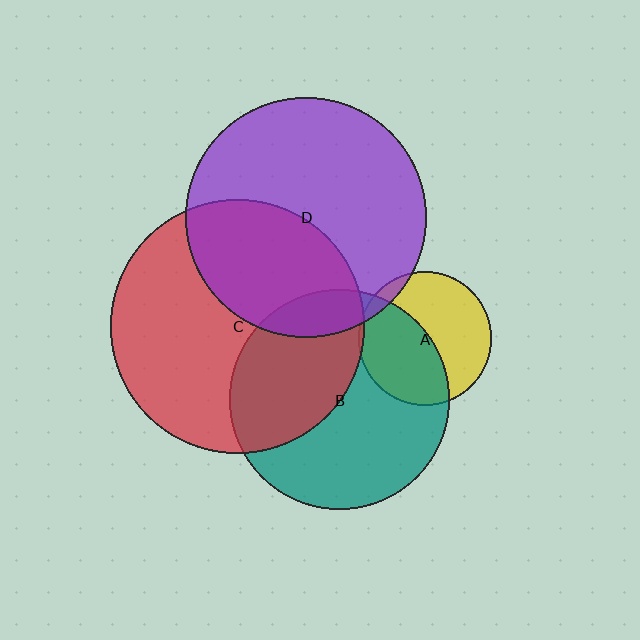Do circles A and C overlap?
Yes.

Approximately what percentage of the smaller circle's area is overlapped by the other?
Approximately 5%.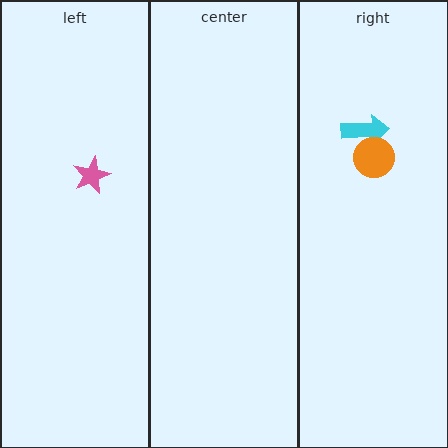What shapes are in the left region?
The pink star.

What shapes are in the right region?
The cyan arrow, the orange circle.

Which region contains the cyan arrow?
The right region.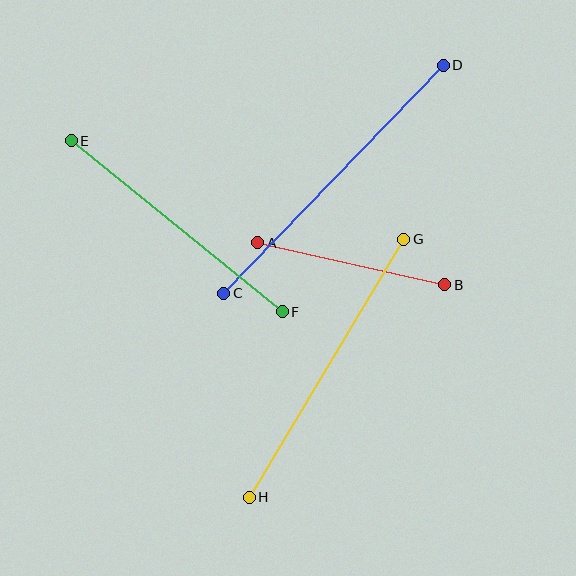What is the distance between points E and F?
The distance is approximately 272 pixels.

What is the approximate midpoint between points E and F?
The midpoint is at approximately (177, 226) pixels.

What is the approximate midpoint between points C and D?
The midpoint is at approximately (334, 179) pixels.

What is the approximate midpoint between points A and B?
The midpoint is at approximately (351, 264) pixels.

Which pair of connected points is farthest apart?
Points C and D are farthest apart.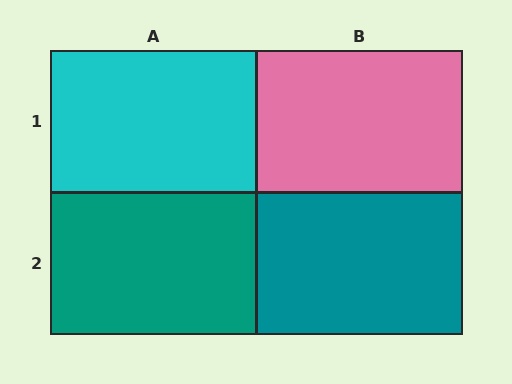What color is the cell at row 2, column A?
Teal.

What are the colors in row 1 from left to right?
Cyan, pink.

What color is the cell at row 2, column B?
Teal.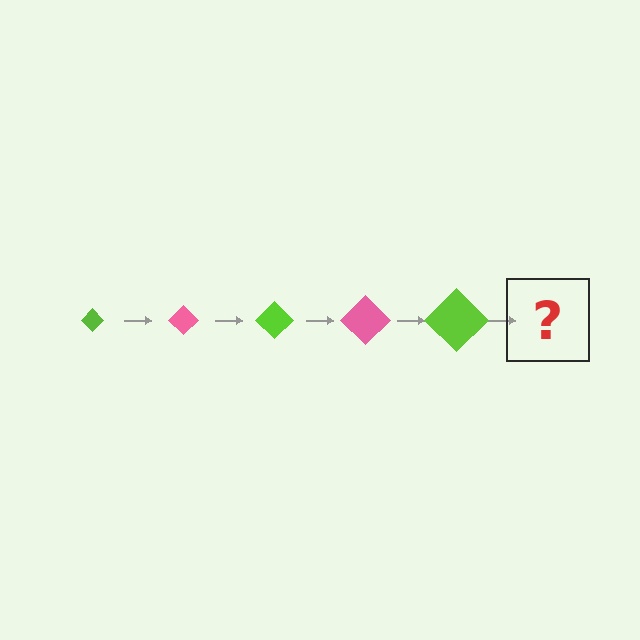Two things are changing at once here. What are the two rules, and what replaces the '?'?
The two rules are that the diamond grows larger each step and the color cycles through lime and pink. The '?' should be a pink diamond, larger than the previous one.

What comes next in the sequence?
The next element should be a pink diamond, larger than the previous one.